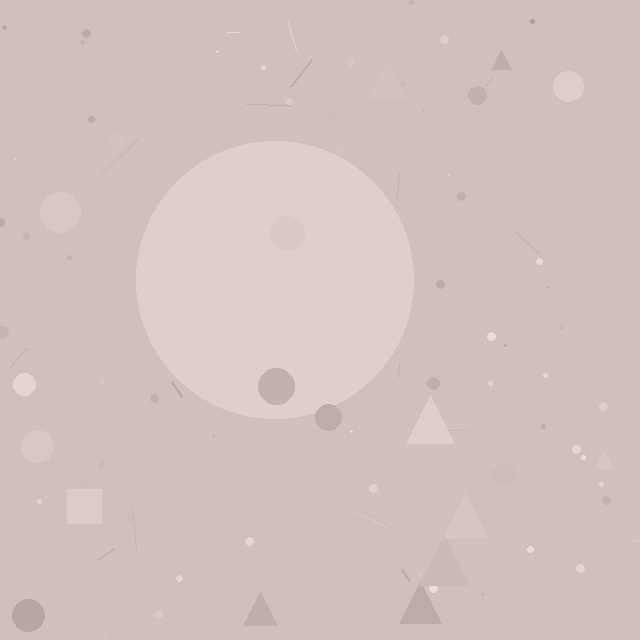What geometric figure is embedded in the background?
A circle is embedded in the background.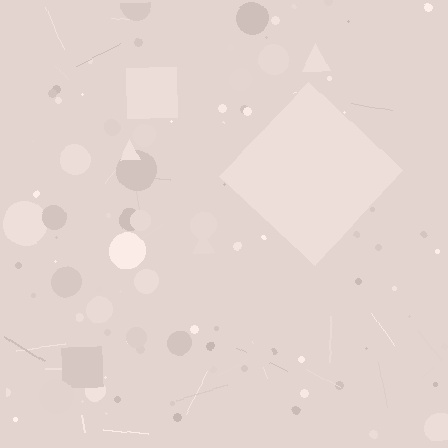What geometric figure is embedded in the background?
A diamond is embedded in the background.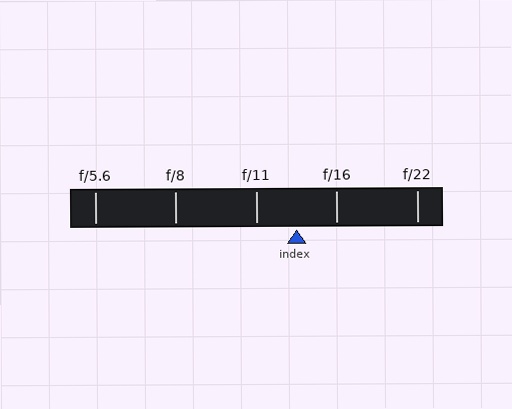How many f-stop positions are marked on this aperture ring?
There are 5 f-stop positions marked.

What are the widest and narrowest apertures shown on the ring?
The widest aperture shown is f/5.6 and the narrowest is f/22.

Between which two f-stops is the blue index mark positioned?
The index mark is between f/11 and f/16.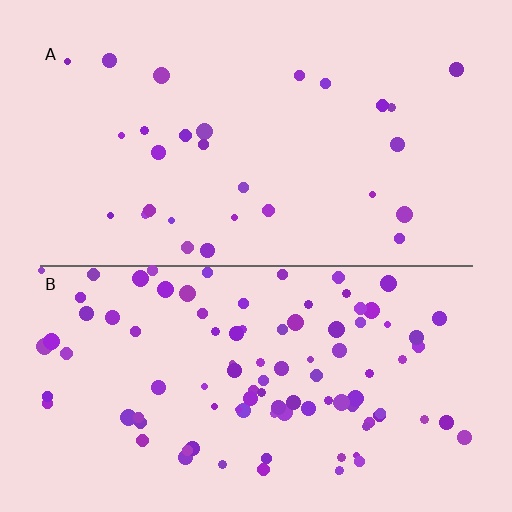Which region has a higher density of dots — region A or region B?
B (the bottom).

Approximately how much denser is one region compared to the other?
Approximately 3.5× — region B over region A.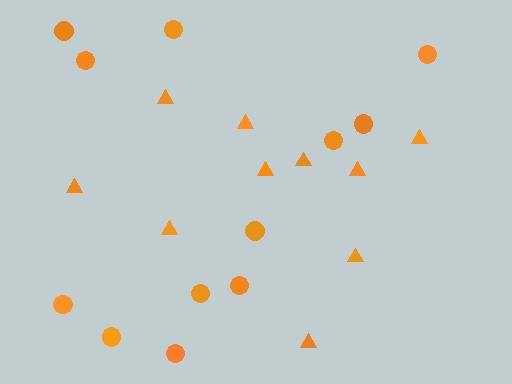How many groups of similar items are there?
There are 2 groups: one group of triangles (10) and one group of circles (12).